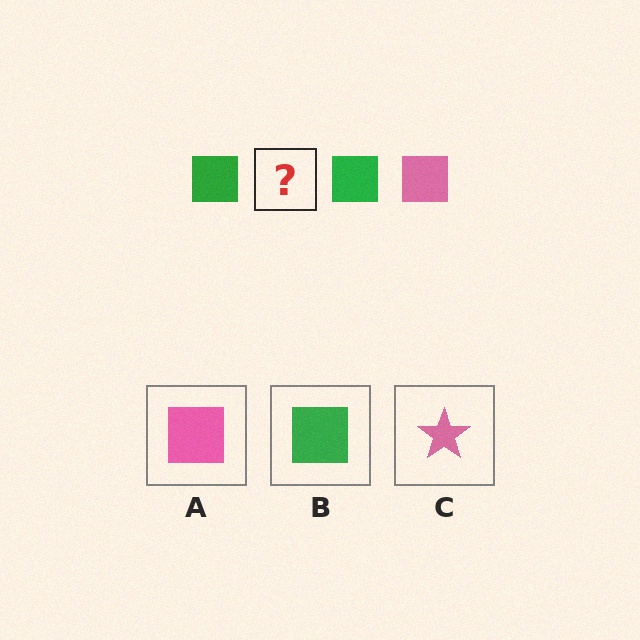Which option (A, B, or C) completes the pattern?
A.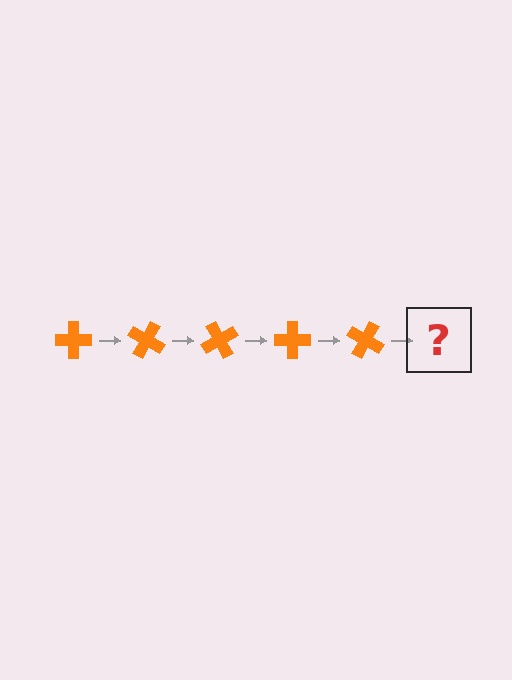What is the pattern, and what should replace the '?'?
The pattern is that the cross rotates 30 degrees each step. The '?' should be an orange cross rotated 150 degrees.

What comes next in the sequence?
The next element should be an orange cross rotated 150 degrees.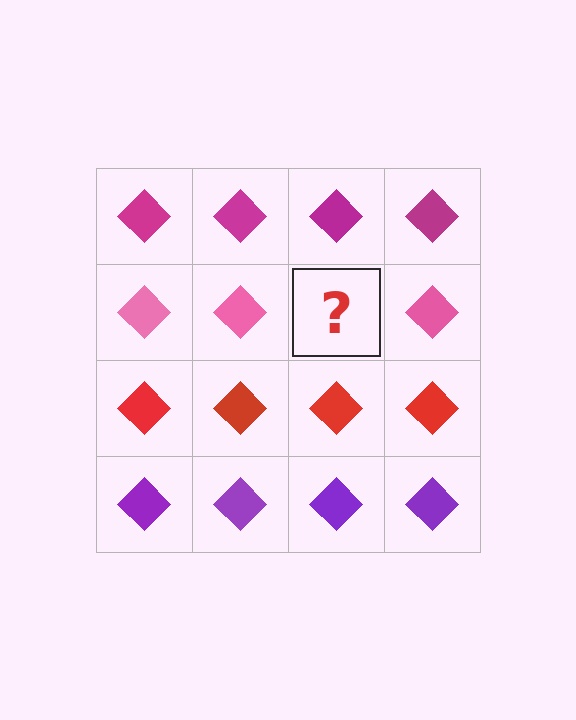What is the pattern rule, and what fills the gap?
The rule is that each row has a consistent color. The gap should be filled with a pink diamond.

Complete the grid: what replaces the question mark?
The question mark should be replaced with a pink diamond.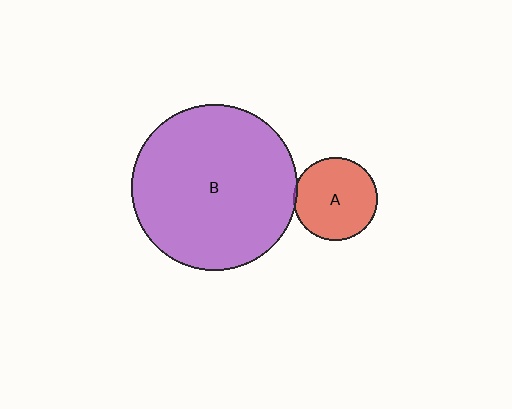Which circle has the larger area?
Circle B (purple).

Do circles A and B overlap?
Yes.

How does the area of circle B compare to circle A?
Approximately 3.9 times.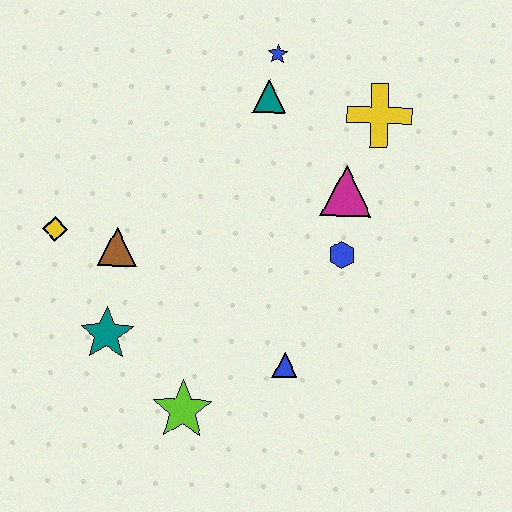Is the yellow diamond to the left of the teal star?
Yes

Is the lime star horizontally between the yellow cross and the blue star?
No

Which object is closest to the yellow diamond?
The brown triangle is closest to the yellow diamond.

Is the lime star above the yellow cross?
No